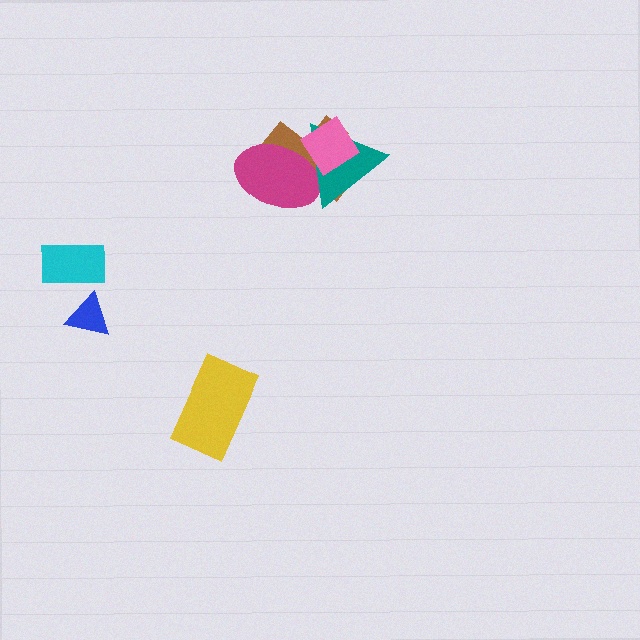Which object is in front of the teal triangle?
The pink diamond is in front of the teal triangle.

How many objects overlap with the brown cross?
3 objects overlap with the brown cross.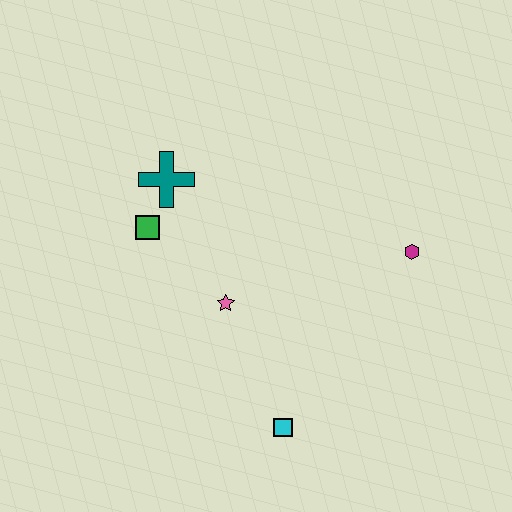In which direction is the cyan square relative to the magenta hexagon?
The cyan square is below the magenta hexagon.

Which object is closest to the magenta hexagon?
The pink star is closest to the magenta hexagon.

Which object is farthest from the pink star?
The magenta hexagon is farthest from the pink star.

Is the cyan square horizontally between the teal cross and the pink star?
No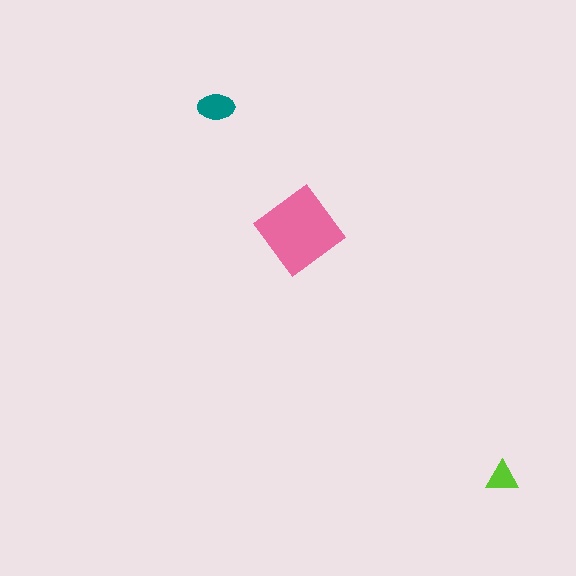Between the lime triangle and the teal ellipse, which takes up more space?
The teal ellipse.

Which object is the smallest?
The lime triangle.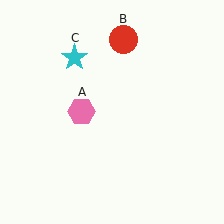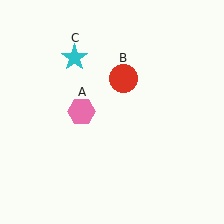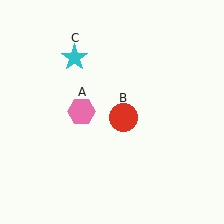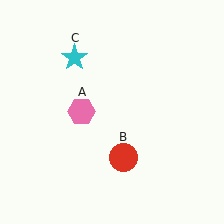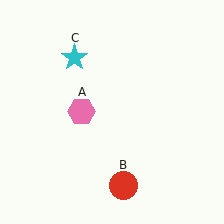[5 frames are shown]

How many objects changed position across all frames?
1 object changed position: red circle (object B).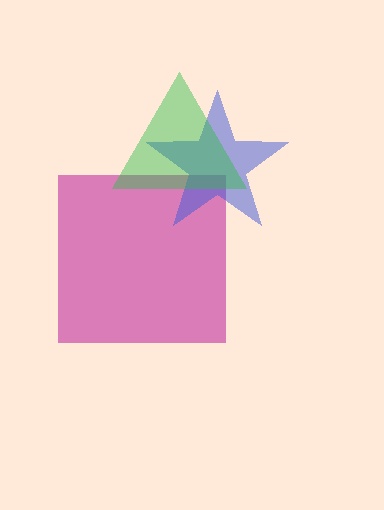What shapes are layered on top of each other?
The layered shapes are: a magenta square, a blue star, a green triangle.